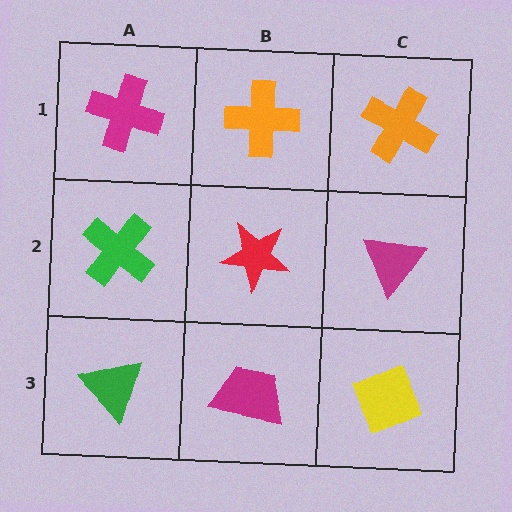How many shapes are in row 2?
3 shapes.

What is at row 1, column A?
A magenta cross.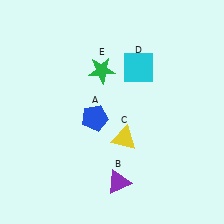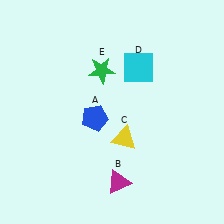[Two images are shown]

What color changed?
The triangle (B) changed from purple in Image 1 to magenta in Image 2.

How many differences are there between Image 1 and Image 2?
There is 1 difference between the two images.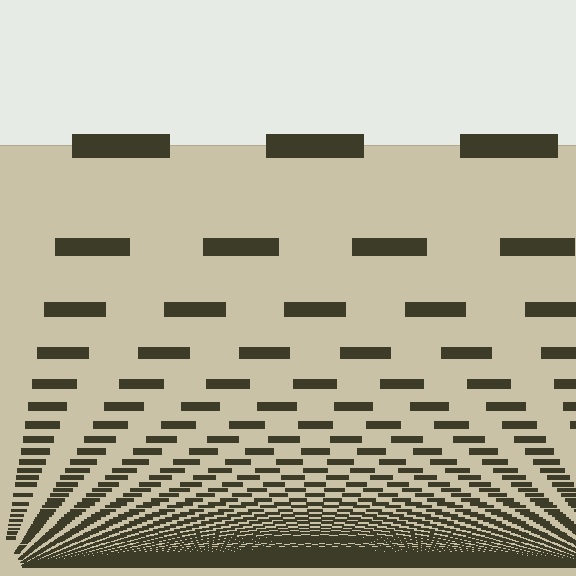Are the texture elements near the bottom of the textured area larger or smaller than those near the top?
Smaller. The gradient is inverted — elements near the bottom are smaller and denser.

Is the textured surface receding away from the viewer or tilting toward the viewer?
The surface appears to tilt toward the viewer. Texture elements get larger and sparser toward the top.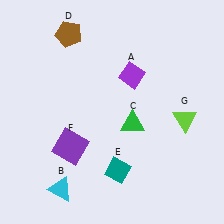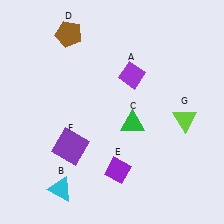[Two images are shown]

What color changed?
The diamond (E) changed from teal in Image 1 to purple in Image 2.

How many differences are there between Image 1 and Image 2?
There is 1 difference between the two images.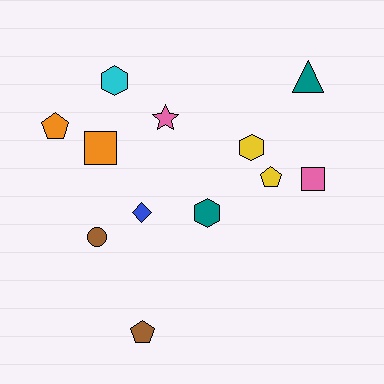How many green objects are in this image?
There are no green objects.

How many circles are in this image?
There is 1 circle.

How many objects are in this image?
There are 12 objects.